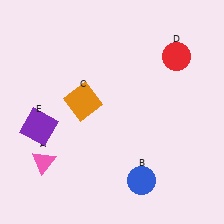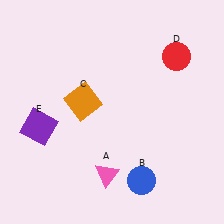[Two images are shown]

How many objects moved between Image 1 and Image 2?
1 object moved between the two images.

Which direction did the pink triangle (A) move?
The pink triangle (A) moved right.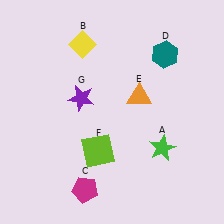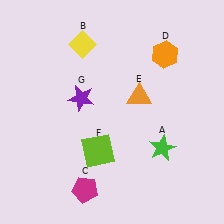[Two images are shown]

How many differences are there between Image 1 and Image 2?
There is 1 difference between the two images.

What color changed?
The hexagon (D) changed from teal in Image 1 to orange in Image 2.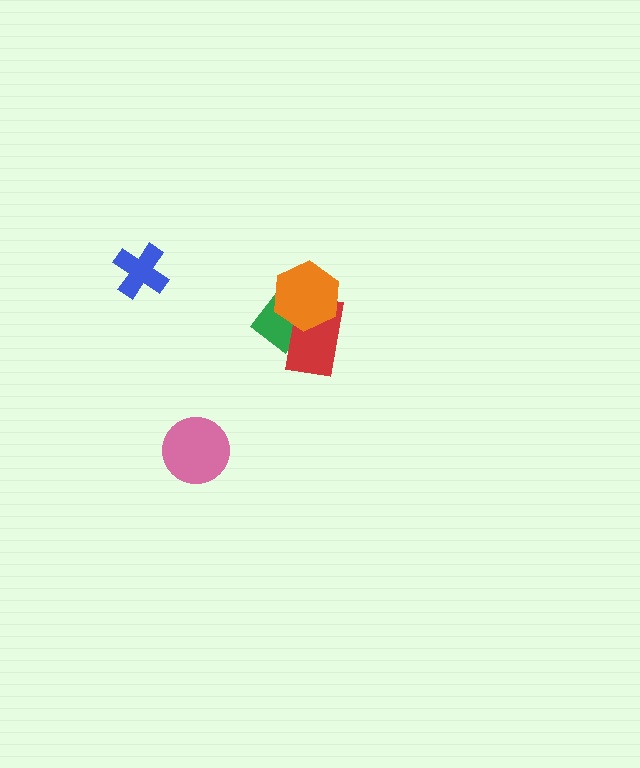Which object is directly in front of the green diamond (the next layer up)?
The red rectangle is directly in front of the green diamond.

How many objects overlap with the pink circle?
0 objects overlap with the pink circle.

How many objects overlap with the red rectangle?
2 objects overlap with the red rectangle.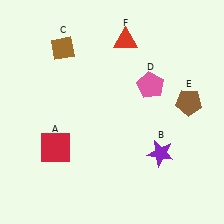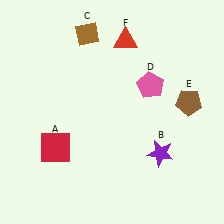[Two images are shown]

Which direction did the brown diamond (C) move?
The brown diamond (C) moved right.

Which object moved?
The brown diamond (C) moved right.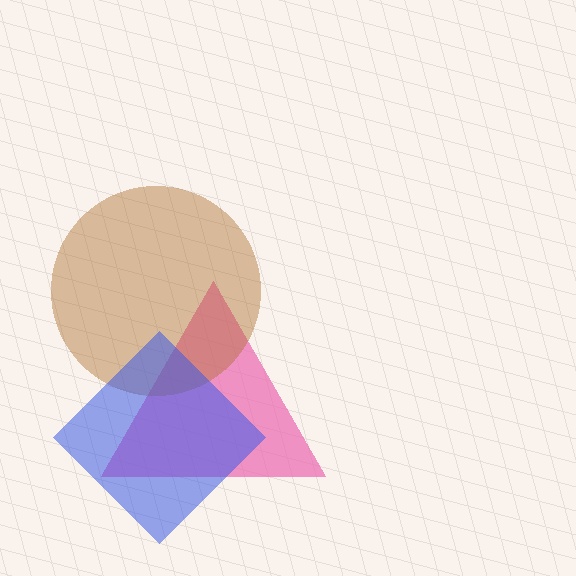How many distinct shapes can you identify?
There are 3 distinct shapes: a pink triangle, a brown circle, a blue diamond.